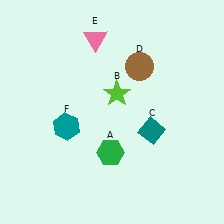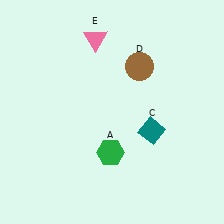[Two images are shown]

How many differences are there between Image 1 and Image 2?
There are 2 differences between the two images.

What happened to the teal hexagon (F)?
The teal hexagon (F) was removed in Image 2. It was in the bottom-left area of Image 1.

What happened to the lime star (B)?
The lime star (B) was removed in Image 2. It was in the top-right area of Image 1.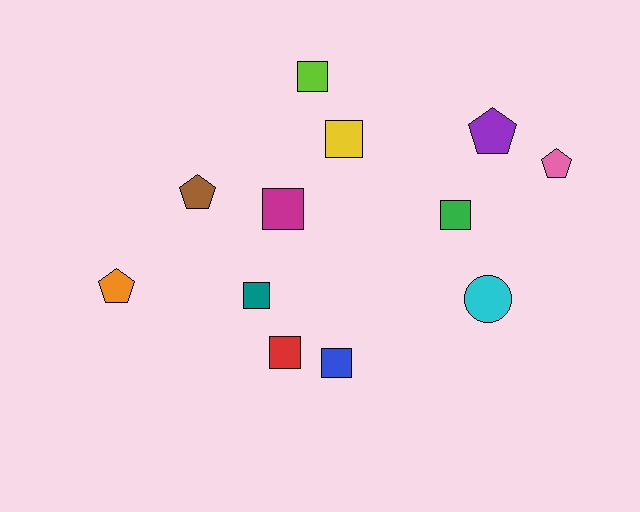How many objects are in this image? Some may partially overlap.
There are 12 objects.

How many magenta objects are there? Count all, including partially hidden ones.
There is 1 magenta object.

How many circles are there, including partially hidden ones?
There is 1 circle.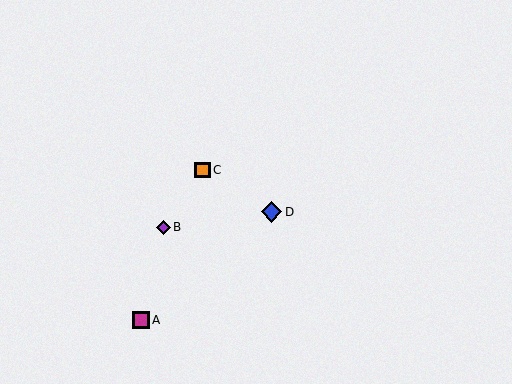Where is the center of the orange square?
The center of the orange square is at (202, 170).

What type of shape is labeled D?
Shape D is a blue diamond.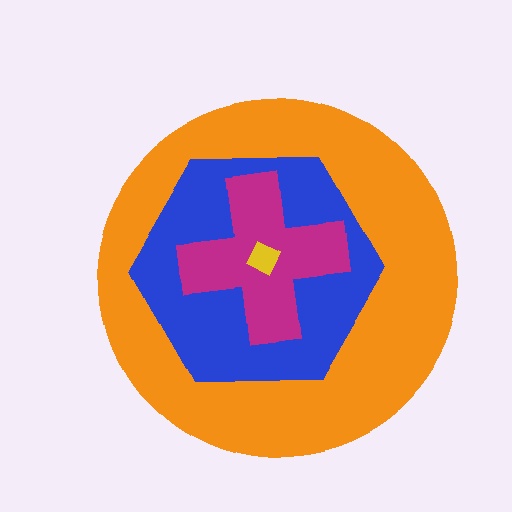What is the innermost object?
The yellow diamond.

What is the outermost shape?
The orange circle.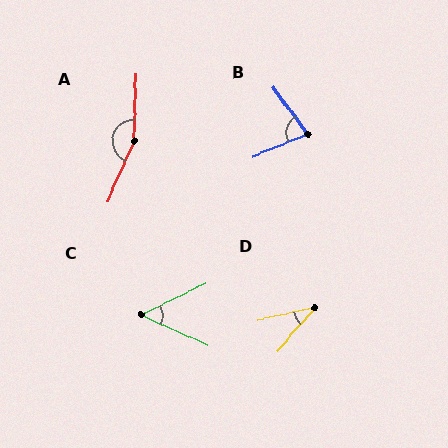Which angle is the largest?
A, at approximately 158 degrees.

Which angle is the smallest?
D, at approximately 37 degrees.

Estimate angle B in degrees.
Approximately 75 degrees.